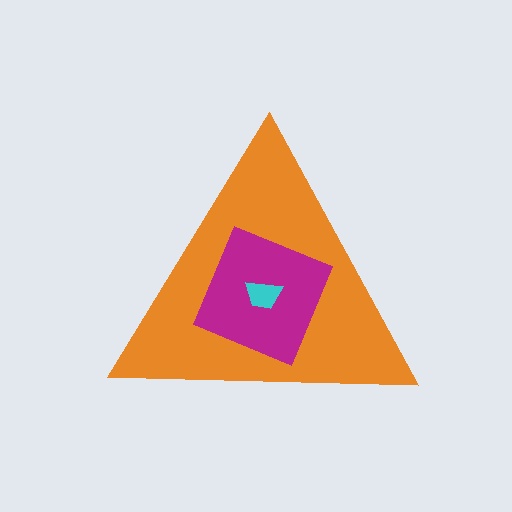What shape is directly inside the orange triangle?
The magenta diamond.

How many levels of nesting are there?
3.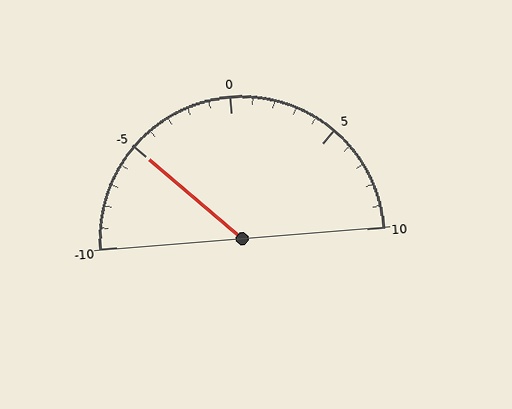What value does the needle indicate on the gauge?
The needle indicates approximately -5.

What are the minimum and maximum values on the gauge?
The gauge ranges from -10 to 10.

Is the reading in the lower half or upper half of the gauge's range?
The reading is in the lower half of the range (-10 to 10).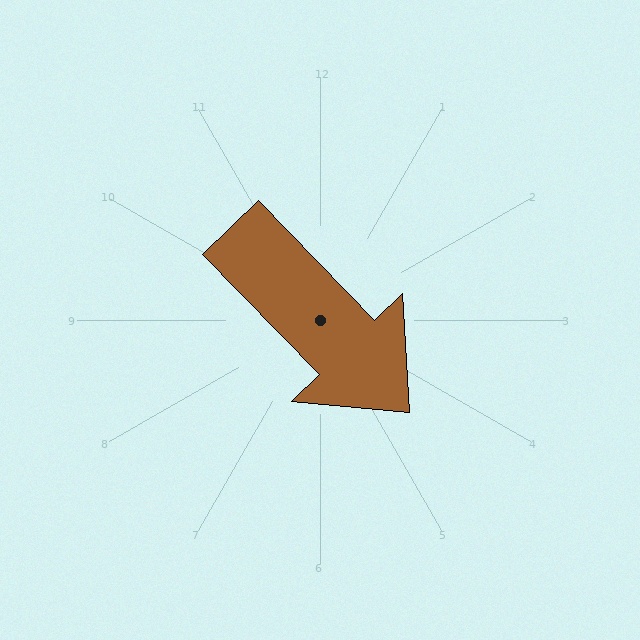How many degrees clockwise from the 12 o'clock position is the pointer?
Approximately 136 degrees.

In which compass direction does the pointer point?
Southeast.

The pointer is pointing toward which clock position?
Roughly 5 o'clock.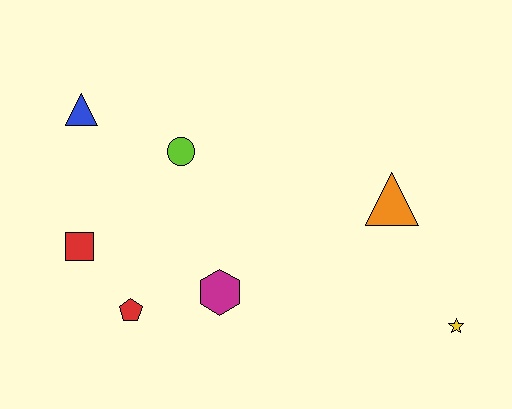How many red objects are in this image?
There are 2 red objects.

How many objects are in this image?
There are 7 objects.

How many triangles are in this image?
There are 2 triangles.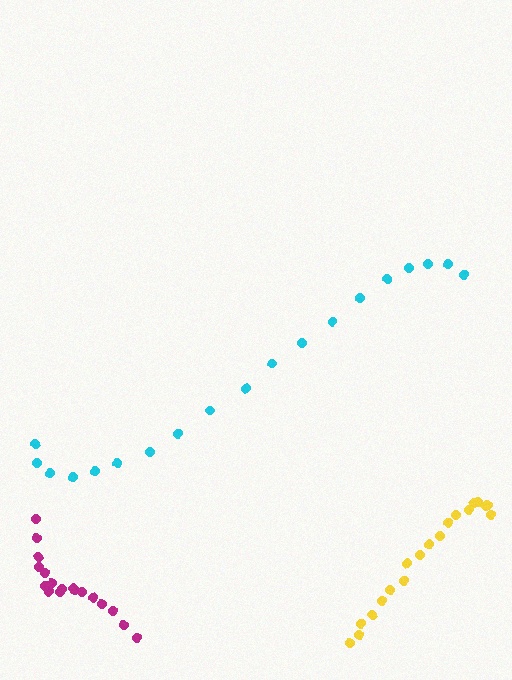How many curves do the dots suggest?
There are 3 distinct paths.